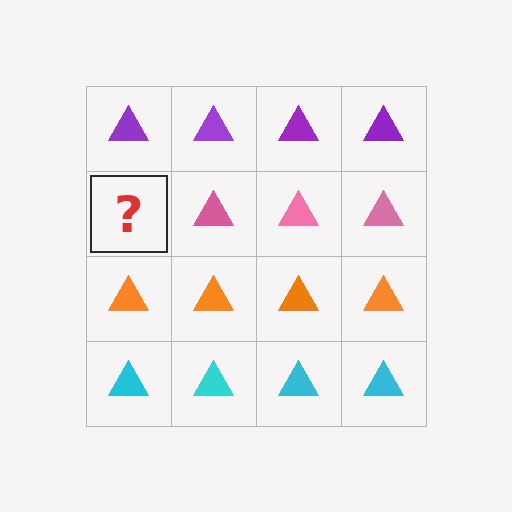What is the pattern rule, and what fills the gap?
The rule is that each row has a consistent color. The gap should be filled with a pink triangle.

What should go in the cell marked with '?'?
The missing cell should contain a pink triangle.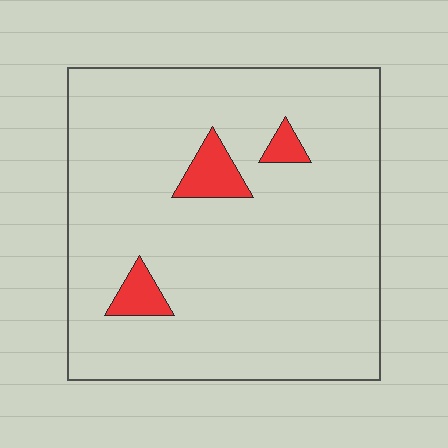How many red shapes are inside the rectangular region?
3.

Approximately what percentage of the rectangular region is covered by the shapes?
Approximately 5%.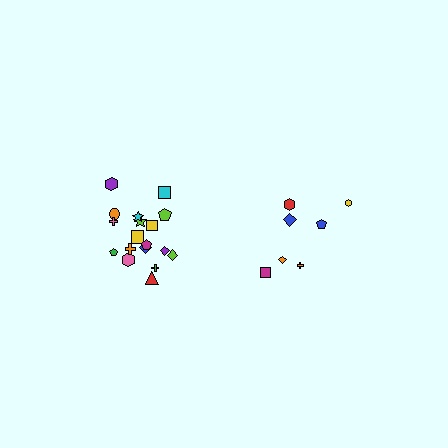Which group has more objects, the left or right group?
The left group.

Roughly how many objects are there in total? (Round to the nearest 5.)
Roughly 25 objects in total.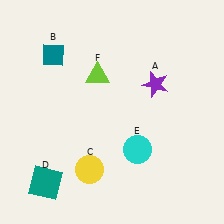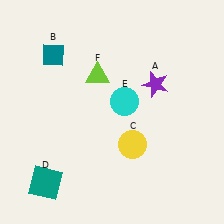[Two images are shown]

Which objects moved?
The objects that moved are: the yellow circle (C), the cyan circle (E).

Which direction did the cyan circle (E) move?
The cyan circle (E) moved up.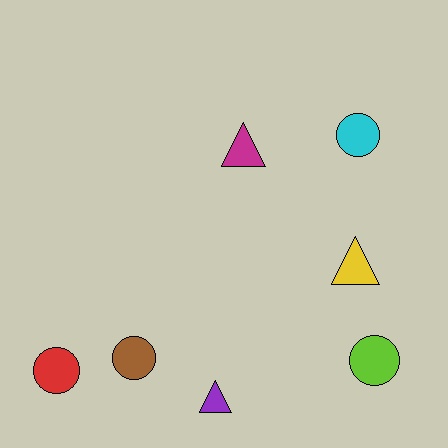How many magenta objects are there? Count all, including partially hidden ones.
There is 1 magenta object.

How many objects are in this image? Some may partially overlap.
There are 7 objects.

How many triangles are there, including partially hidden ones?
There are 3 triangles.